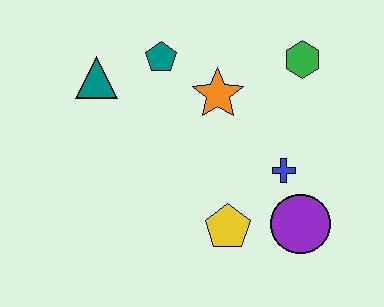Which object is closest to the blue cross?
The purple circle is closest to the blue cross.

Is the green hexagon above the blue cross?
Yes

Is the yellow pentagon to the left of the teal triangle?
No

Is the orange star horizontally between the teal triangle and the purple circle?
Yes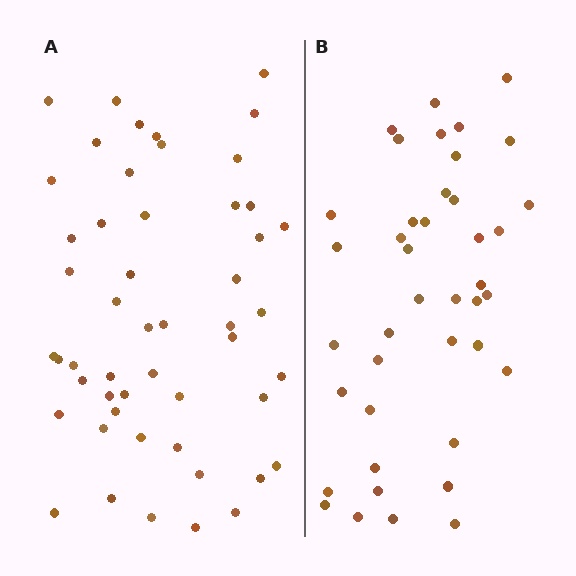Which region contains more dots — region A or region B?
Region A (the left region) has more dots.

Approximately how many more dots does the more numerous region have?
Region A has roughly 10 or so more dots than region B.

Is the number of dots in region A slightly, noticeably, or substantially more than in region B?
Region A has only slightly more — the two regions are fairly close. The ratio is roughly 1.2 to 1.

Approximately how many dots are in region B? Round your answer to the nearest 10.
About 40 dots. (The exact count is 41, which rounds to 40.)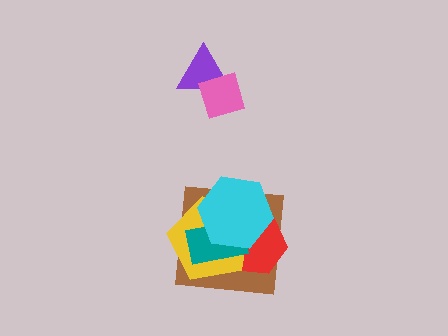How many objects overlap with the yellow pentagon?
4 objects overlap with the yellow pentagon.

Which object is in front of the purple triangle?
The pink diamond is in front of the purple triangle.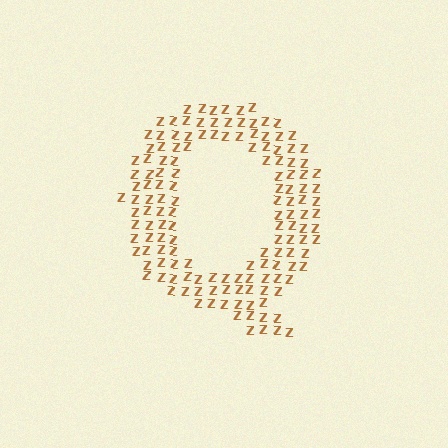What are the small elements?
The small elements are letter Z's.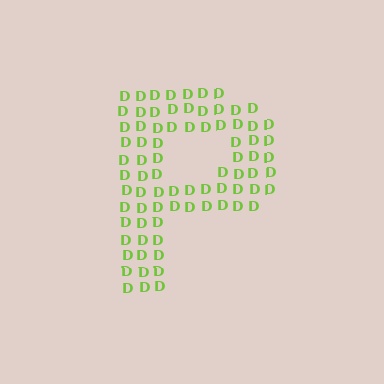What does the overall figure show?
The overall figure shows the letter P.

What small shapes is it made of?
It is made of small letter D's.